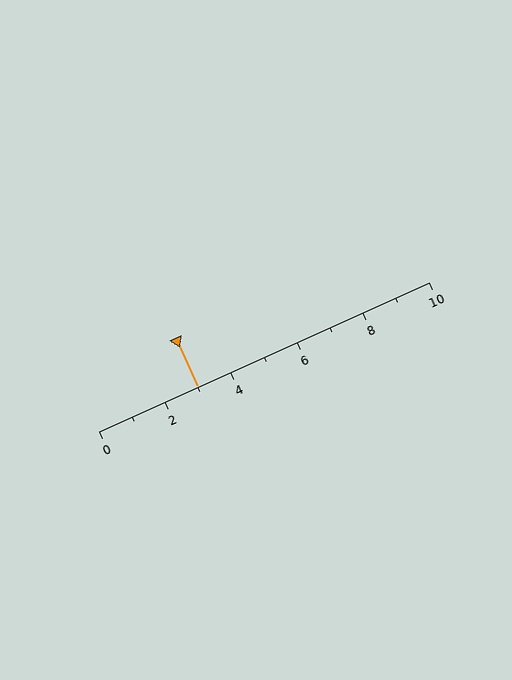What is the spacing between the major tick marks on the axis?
The major ticks are spaced 2 apart.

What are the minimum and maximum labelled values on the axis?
The axis runs from 0 to 10.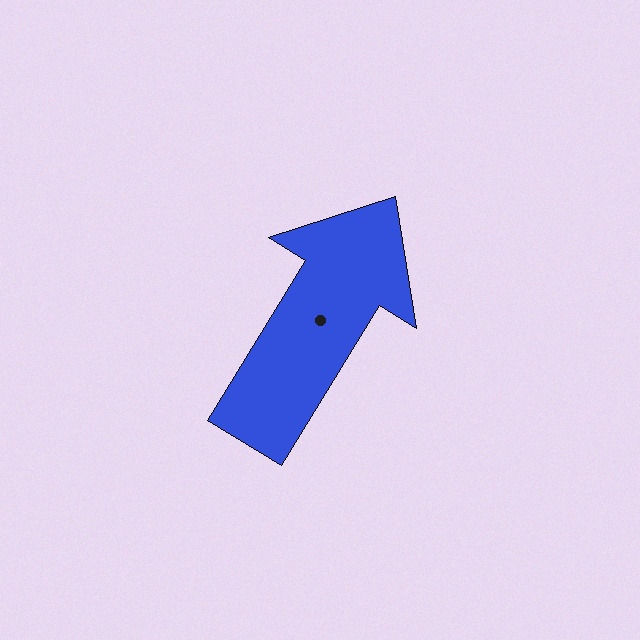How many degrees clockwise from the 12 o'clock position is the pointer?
Approximately 31 degrees.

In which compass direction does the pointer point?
Northeast.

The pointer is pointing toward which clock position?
Roughly 1 o'clock.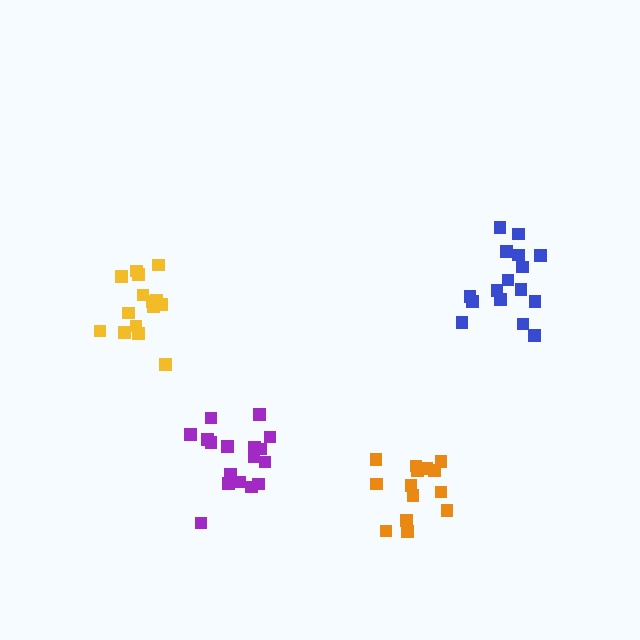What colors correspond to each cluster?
The clusters are colored: yellow, blue, purple, orange.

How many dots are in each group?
Group 1: 15 dots, Group 2: 16 dots, Group 3: 17 dots, Group 4: 14 dots (62 total).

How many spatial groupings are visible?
There are 4 spatial groupings.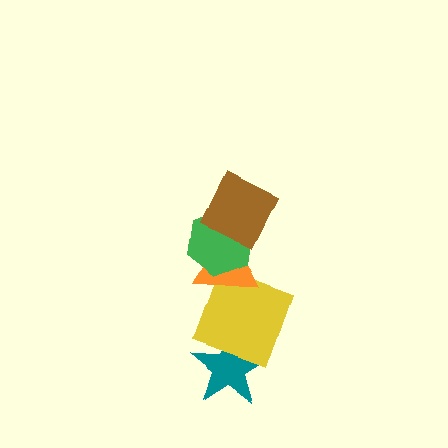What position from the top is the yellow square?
The yellow square is 4th from the top.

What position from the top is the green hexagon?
The green hexagon is 2nd from the top.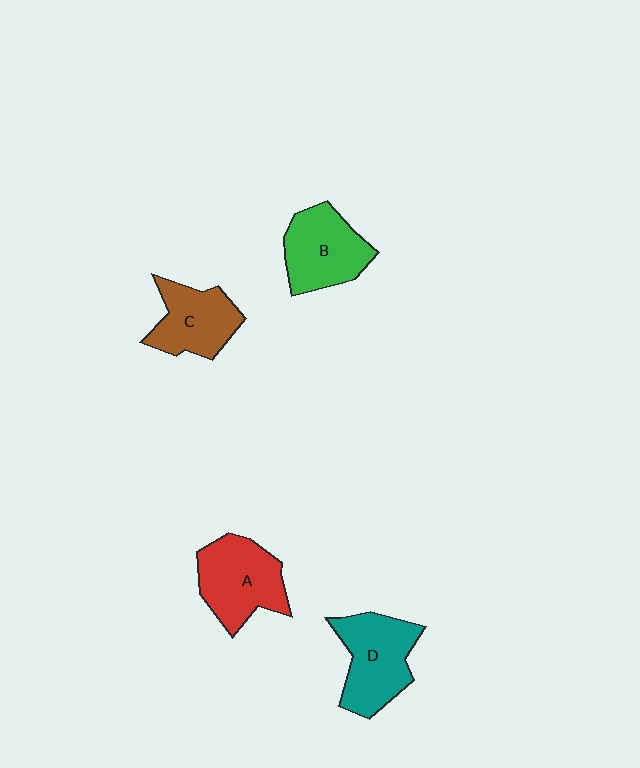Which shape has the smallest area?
Shape C (brown).